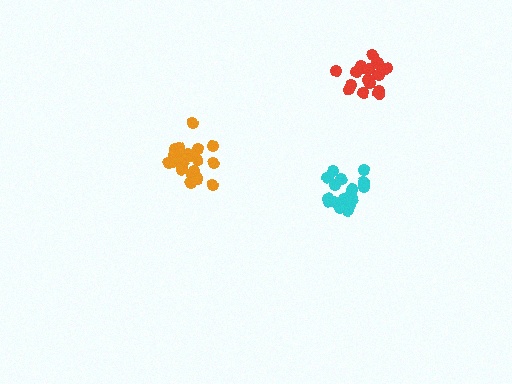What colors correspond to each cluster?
The clusters are colored: cyan, red, orange.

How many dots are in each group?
Group 1: 18 dots, Group 2: 17 dots, Group 3: 21 dots (56 total).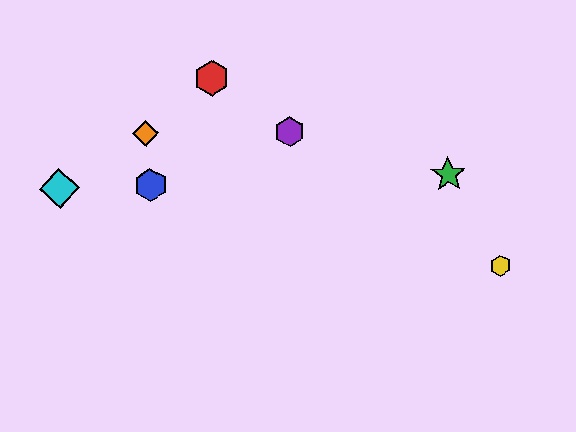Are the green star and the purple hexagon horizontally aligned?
No, the green star is at y≈175 and the purple hexagon is at y≈132.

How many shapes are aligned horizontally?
3 shapes (the blue hexagon, the green star, the cyan diamond) are aligned horizontally.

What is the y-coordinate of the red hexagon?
The red hexagon is at y≈78.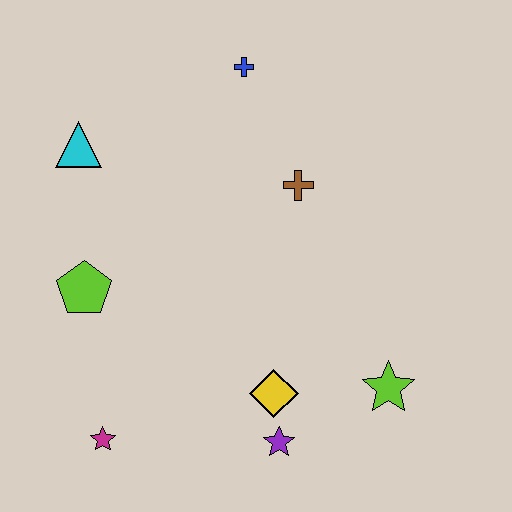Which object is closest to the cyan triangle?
The lime pentagon is closest to the cyan triangle.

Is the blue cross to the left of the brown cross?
Yes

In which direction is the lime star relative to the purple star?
The lime star is to the right of the purple star.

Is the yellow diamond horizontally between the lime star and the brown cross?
No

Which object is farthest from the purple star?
The blue cross is farthest from the purple star.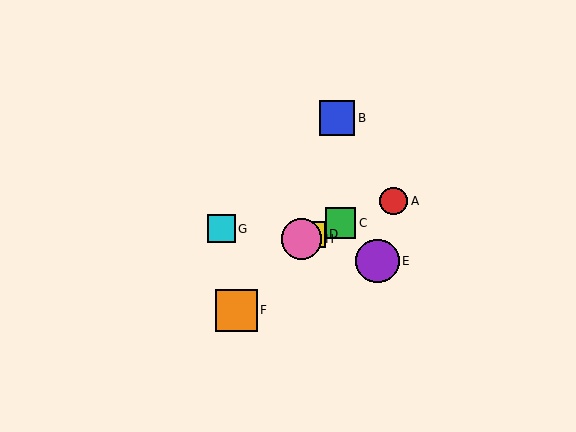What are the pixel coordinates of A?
Object A is at (394, 201).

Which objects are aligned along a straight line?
Objects A, C, D, H are aligned along a straight line.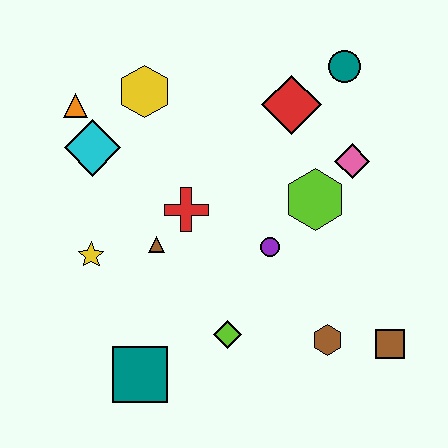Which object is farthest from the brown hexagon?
The orange triangle is farthest from the brown hexagon.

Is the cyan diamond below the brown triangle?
No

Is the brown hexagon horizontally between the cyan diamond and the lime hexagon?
No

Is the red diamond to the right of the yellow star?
Yes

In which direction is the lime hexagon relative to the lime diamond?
The lime hexagon is above the lime diamond.